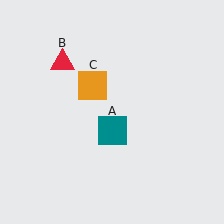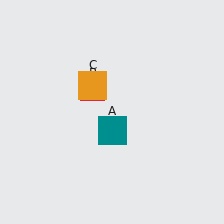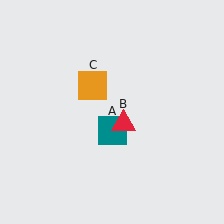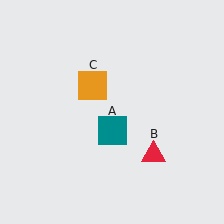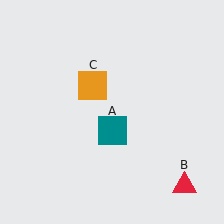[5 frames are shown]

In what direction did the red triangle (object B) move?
The red triangle (object B) moved down and to the right.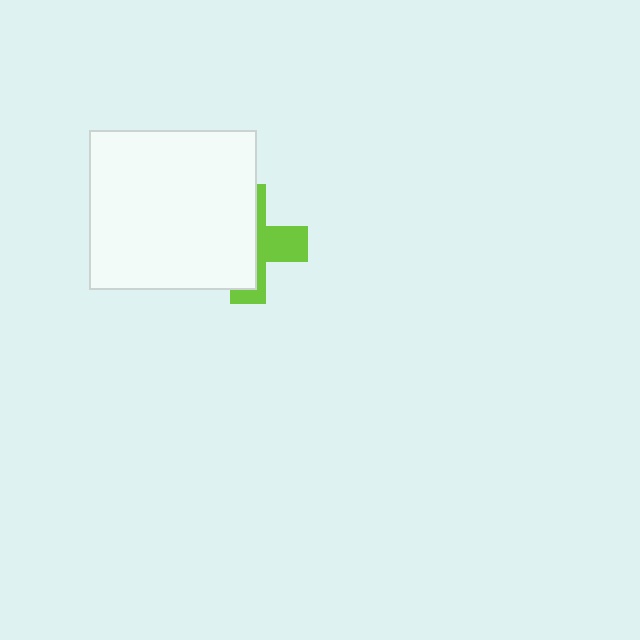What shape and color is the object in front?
The object in front is a white rectangle.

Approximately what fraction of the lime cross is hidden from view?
Roughly 61% of the lime cross is hidden behind the white rectangle.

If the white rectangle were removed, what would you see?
You would see the complete lime cross.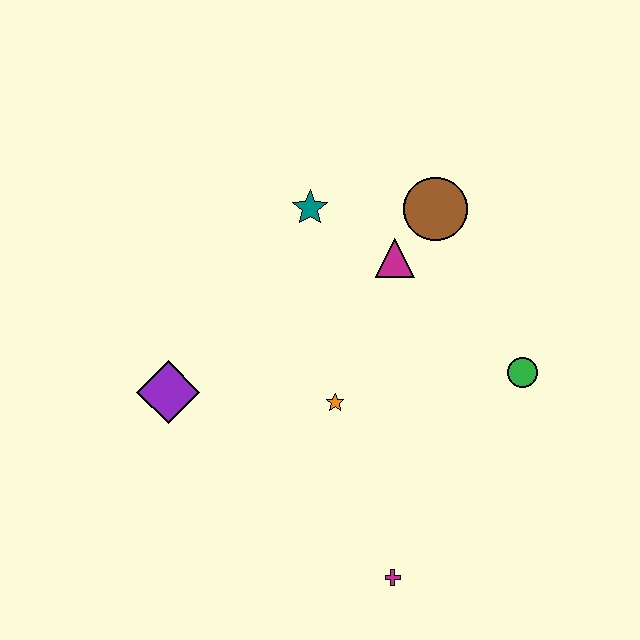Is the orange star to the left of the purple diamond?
No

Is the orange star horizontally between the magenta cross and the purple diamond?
Yes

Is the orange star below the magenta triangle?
Yes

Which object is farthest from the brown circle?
The magenta cross is farthest from the brown circle.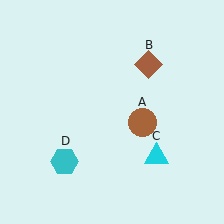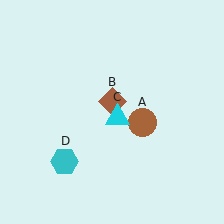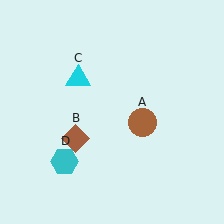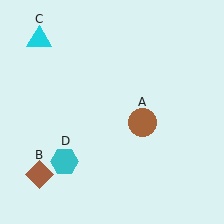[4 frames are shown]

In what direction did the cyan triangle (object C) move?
The cyan triangle (object C) moved up and to the left.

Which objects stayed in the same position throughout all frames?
Brown circle (object A) and cyan hexagon (object D) remained stationary.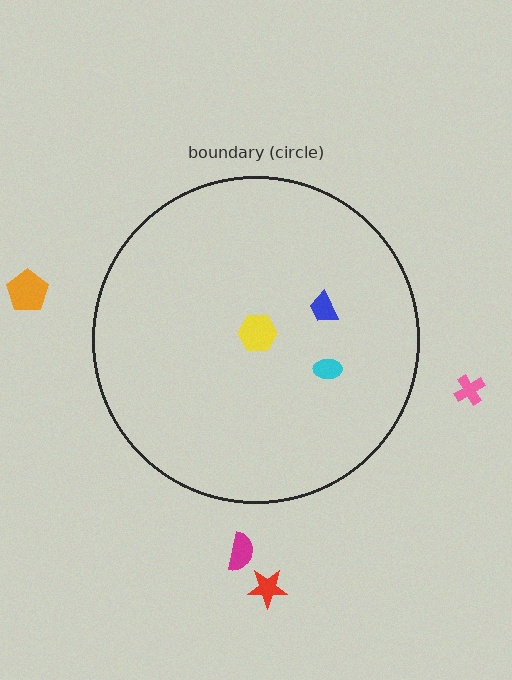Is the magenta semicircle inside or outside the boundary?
Outside.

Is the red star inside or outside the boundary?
Outside.